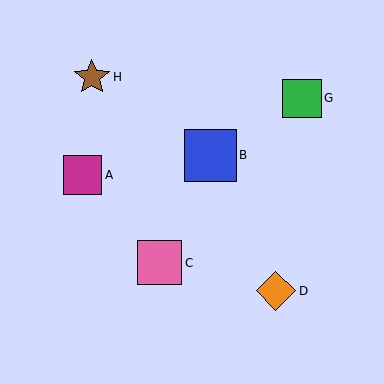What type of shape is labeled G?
Shape G is a green square.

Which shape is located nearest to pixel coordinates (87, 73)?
The brown star (labeled H) at (92, 77) is nearest to that location.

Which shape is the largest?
The blue square (labeled B) is the largest.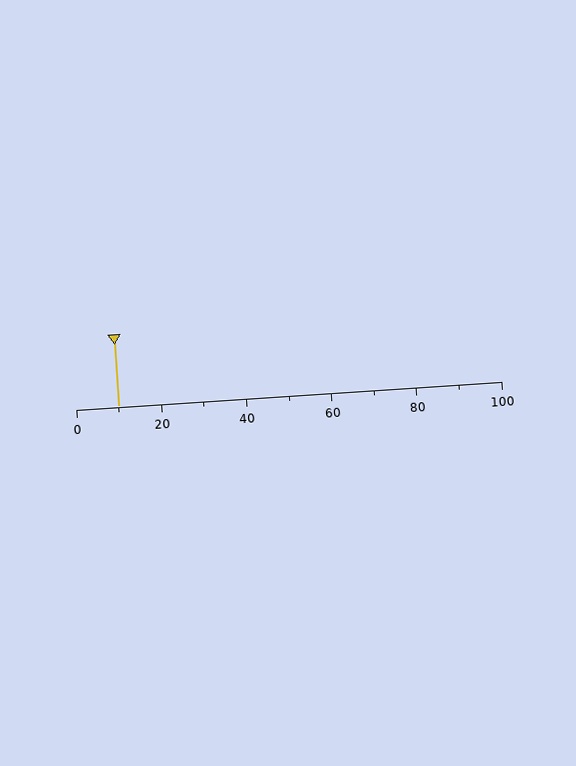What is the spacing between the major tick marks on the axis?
The major ticks are spaced 20 apart.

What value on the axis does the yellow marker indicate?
The marker indicates approximately 10.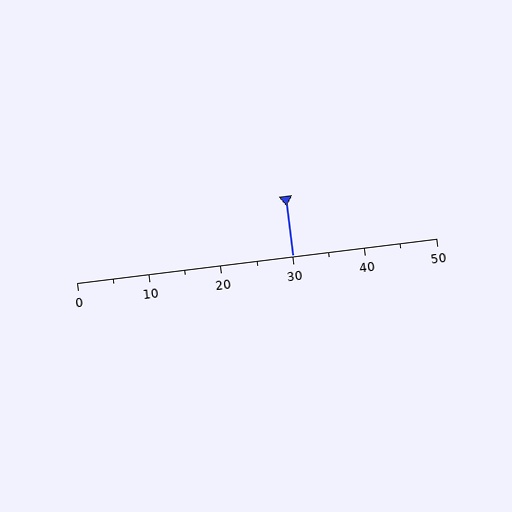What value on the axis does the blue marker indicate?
The marker indicates approximately 30.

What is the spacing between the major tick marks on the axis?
The major ticks are spaced 10 apart.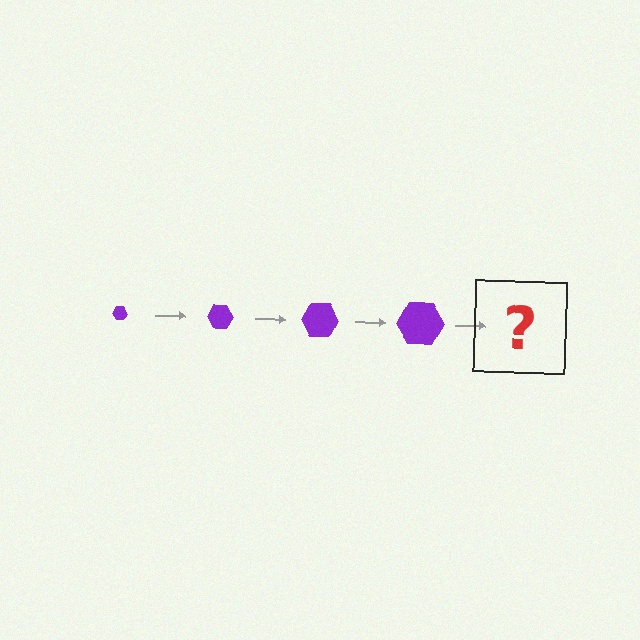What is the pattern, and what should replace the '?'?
The pattern is that the hexagon gets progressively larger each step. The '?' should be a purple hexagon, larger than the previous one.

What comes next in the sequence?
The next element should be a purple hexagon, larger than the previous one.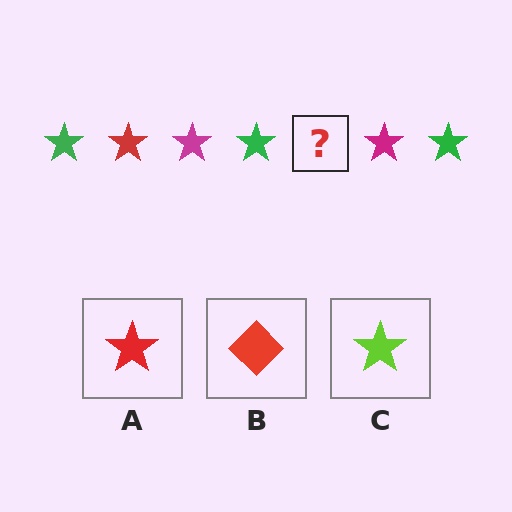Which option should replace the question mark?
Option A.